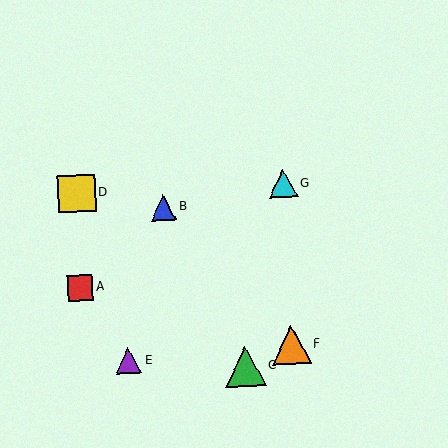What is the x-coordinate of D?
Object D is at x≈77.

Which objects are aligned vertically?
Objects F, G are aligned vertically.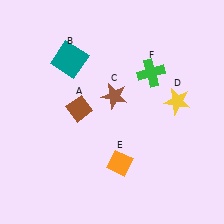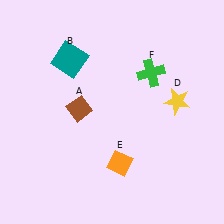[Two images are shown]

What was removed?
The brown star (C) was removed in Image 2.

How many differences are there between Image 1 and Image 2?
There is 1 difference between the two images.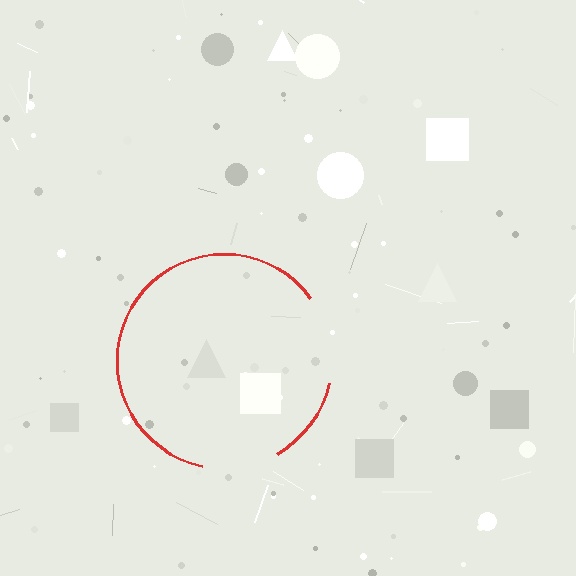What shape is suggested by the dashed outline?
The dashed outline suggests a circle.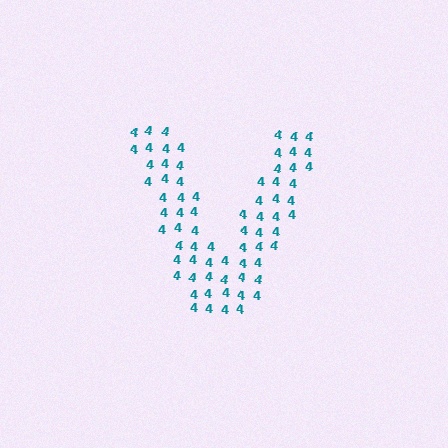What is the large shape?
The large shape is the letter V.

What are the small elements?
The small elements are digit 4's.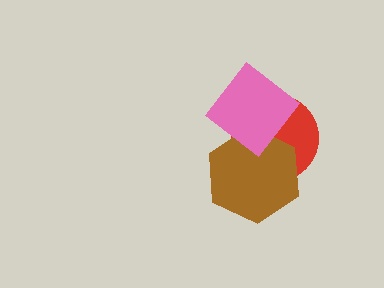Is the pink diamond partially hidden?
No, no other shape covers it.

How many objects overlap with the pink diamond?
2 objects overlap with the pink diamond.